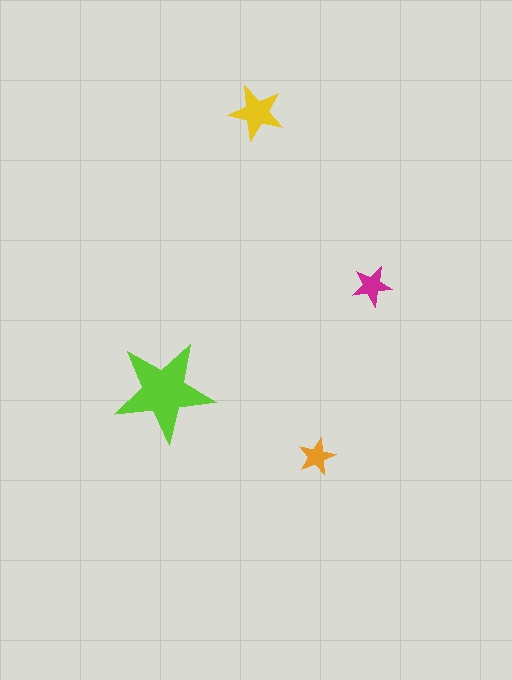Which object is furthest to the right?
The magenta star is rightmost.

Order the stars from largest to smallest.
the lime one, the yellow one, the magenta one, the orange one.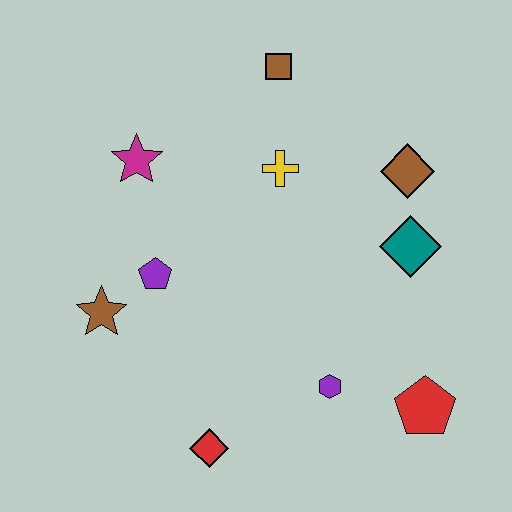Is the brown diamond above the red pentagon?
Yes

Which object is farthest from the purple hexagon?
The brown square is farthest from the purple hexagon.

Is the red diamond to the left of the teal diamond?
Yes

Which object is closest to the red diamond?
The purple hexagon is closest to the red diamond.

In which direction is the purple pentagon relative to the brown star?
The purple pentagon is to the right of the brown star.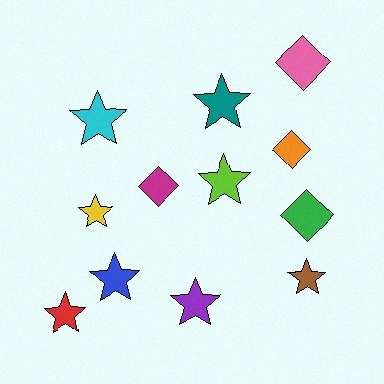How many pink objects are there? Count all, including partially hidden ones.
There is 1 pink object.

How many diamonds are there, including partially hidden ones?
There are 4 diamonds.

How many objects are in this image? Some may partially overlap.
There are 12 objects.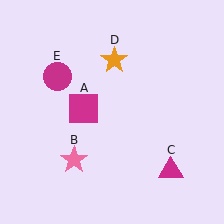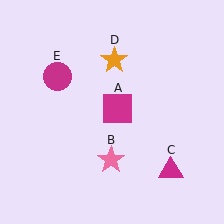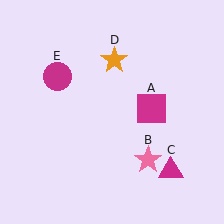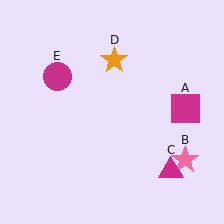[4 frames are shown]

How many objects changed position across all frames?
2 objects changed position: magenta square (object A), pink star (object B).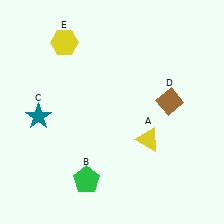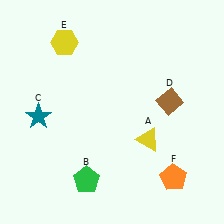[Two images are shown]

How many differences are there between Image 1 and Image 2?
There is 1 difference between the two images.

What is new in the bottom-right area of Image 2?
An orange pentagon (F) was added in the bottom-right area of Image 2.